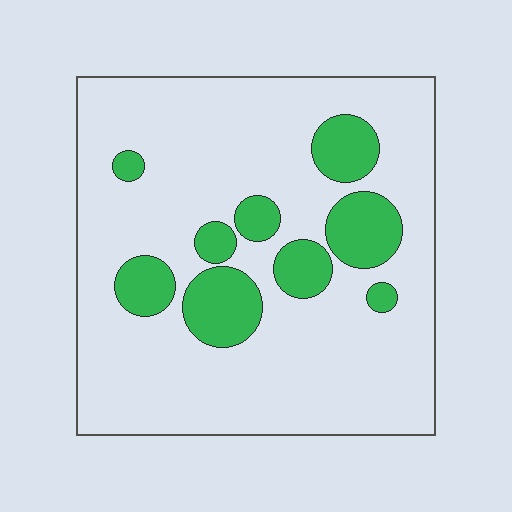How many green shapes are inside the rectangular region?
9.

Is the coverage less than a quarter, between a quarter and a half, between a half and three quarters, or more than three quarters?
Less than a quarter.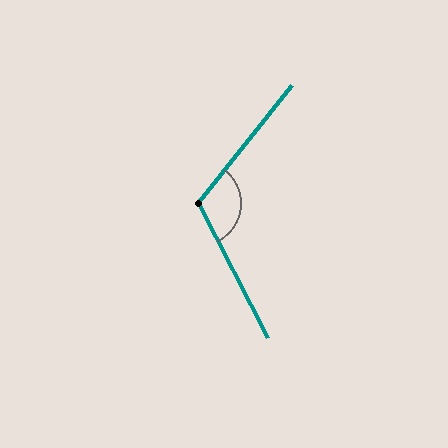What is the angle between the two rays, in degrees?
Approximately 114 degrees.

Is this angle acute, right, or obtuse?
It is obtuse.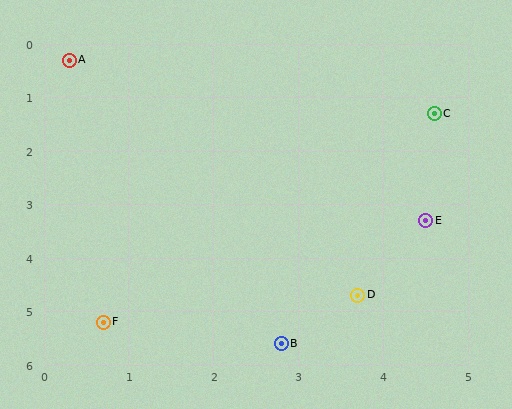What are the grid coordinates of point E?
Point E is at approximately (4.5, 3.3).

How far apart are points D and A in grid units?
Points D and A are about 5.6 grid units apart.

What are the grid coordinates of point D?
Point D is at approximately (3.7, 4.7).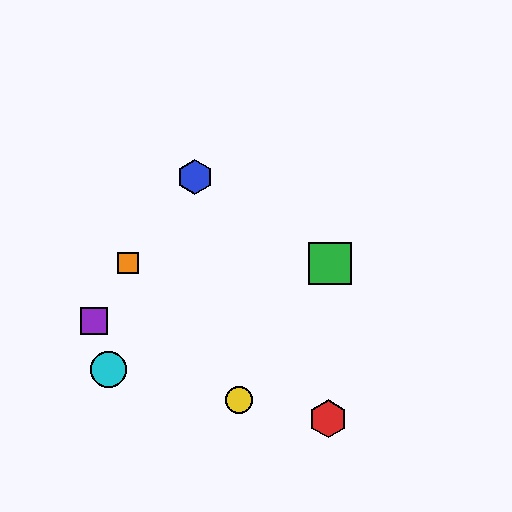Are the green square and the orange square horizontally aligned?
Yes, both are at y≈263.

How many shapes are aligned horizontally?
2 shapes (the green square, the orange square) are aligned horizontally.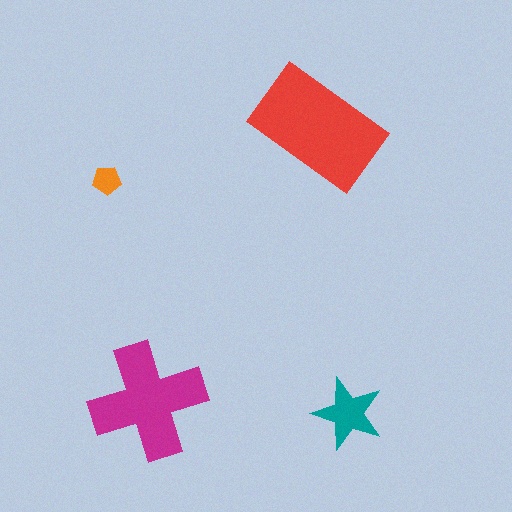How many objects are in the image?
There are 4 objects in the image.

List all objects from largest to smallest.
The red rectangle, the magenta cross, the teal star, the orange pentagon.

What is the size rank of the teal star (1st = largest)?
3rd.